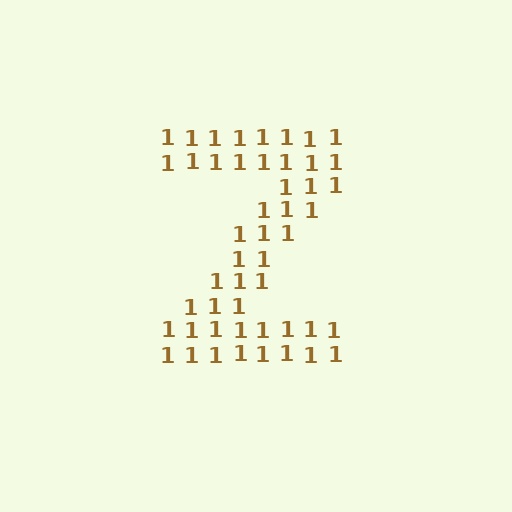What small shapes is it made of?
It is made of small digit 1's.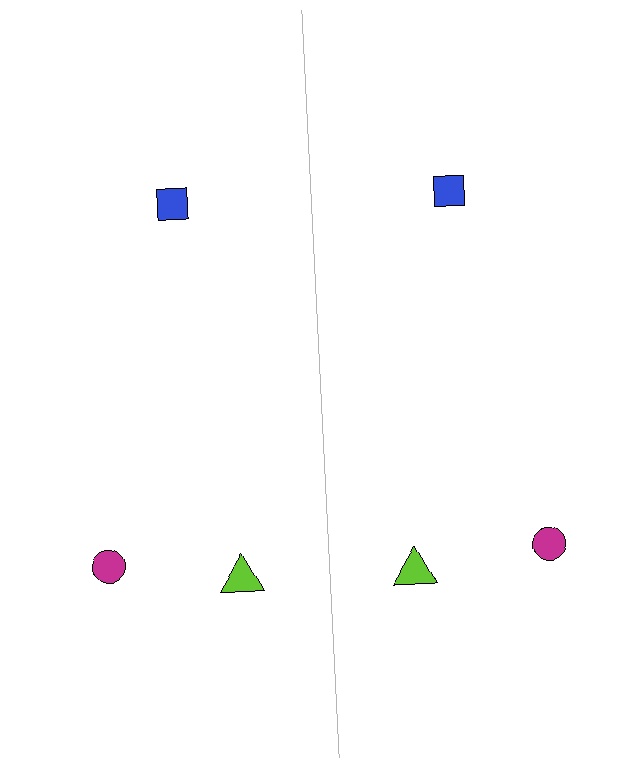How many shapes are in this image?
There are 6 shapes in this image.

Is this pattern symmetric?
Yes, this pattern has bilateral (reflection) symmetry.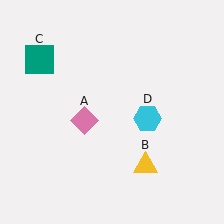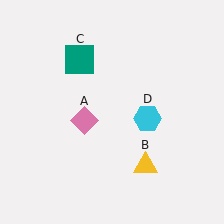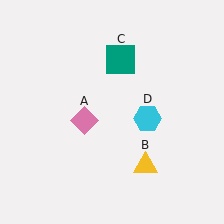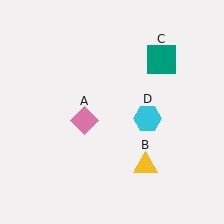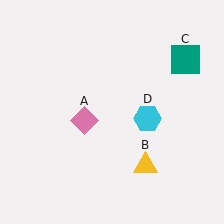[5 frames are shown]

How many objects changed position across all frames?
1 object changed position: teal square (object C).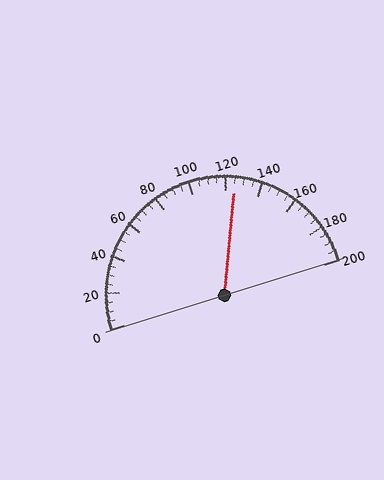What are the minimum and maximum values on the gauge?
The gauge ranges from 0 to 200.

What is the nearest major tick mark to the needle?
The nearest major tick mark is 120.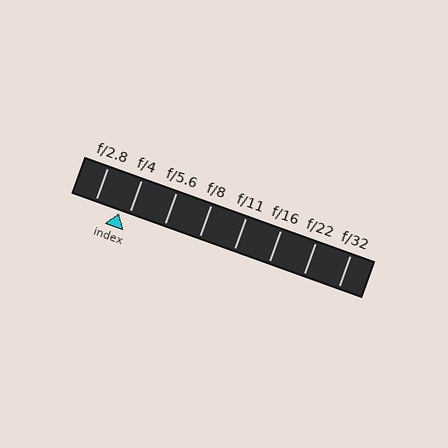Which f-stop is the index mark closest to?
The index mark is closest to f/4.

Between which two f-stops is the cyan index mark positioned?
The index mark is between f/2.8 and f/4.